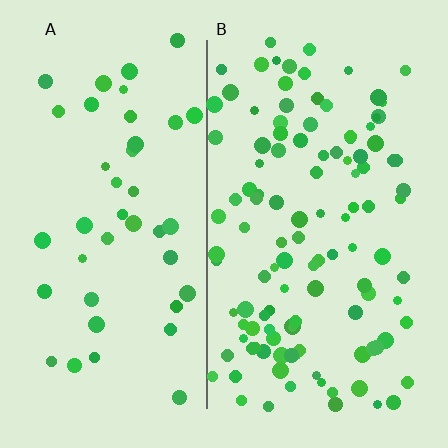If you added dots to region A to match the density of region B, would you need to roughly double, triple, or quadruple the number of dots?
Approximately triple.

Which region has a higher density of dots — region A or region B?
B (the right).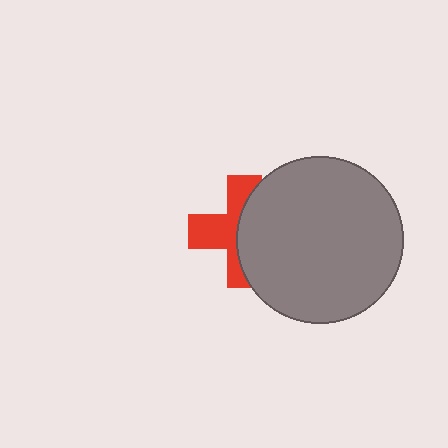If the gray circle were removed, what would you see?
You would see the complete red cross.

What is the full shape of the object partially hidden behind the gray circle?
The partially hidden object is a red cross.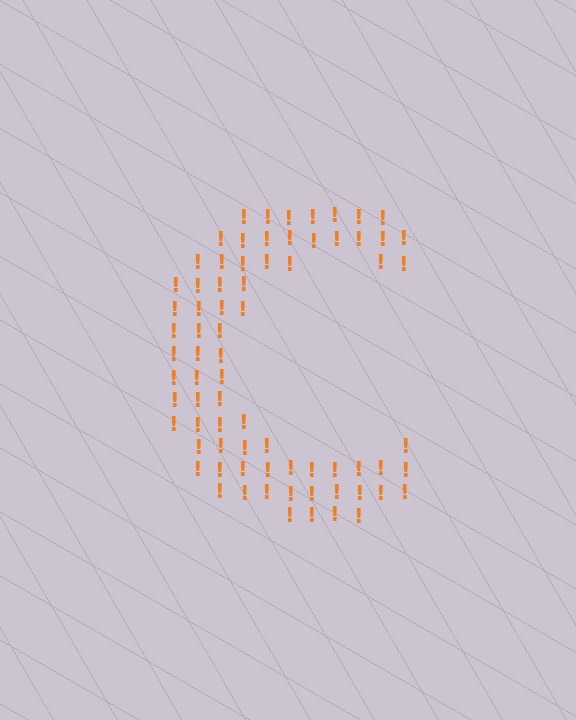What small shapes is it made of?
It is made of small exclamation marks.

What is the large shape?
The large shape is the letter C.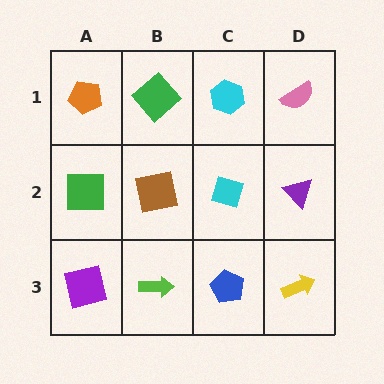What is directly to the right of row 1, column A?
A green diamond.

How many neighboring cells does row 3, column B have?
3.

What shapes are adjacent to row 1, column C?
A cyan diamond (row 2, column C), a green diamond (row 1, column B), a pink semicircle (row 1, column D).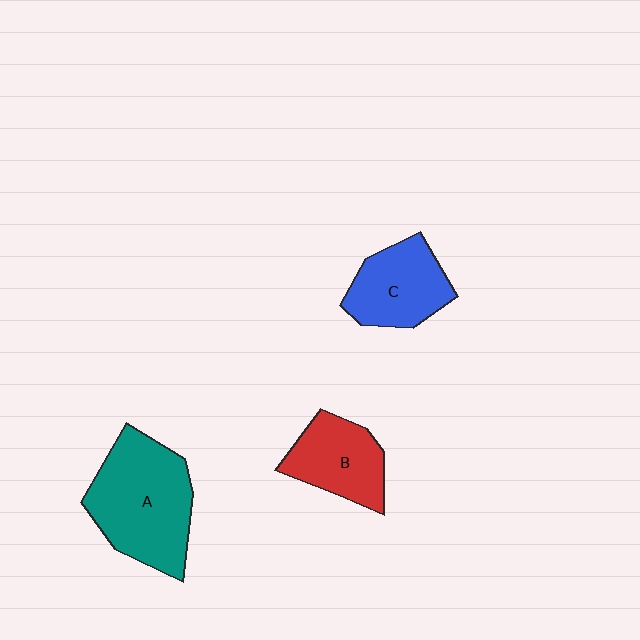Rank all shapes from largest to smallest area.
From largest to smallest: A (teal), C (blue), B (red).